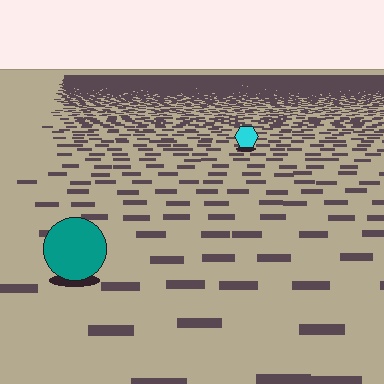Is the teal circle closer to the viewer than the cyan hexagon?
Yes. The teal circle is closer — you can tell from the texture gradient: the ground texture is coarser near it.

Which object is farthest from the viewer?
The cyan hexagon is farthest from the viewer. It appears smaller and the ground texture around it is denser.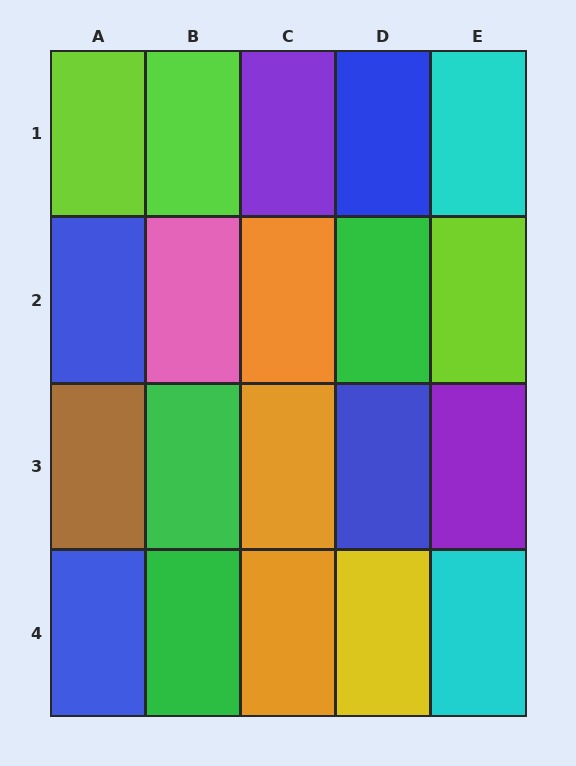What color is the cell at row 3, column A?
Brown.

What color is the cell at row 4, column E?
Cyan.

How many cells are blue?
4 cells are blue.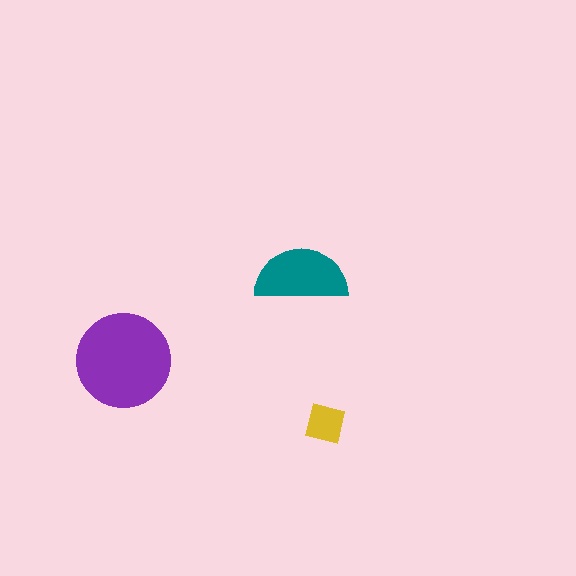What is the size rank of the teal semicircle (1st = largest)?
2nd.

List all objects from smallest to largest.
The yellow square, the teal semicircle, the purple circle.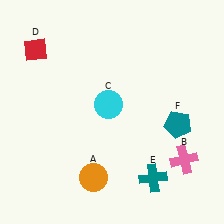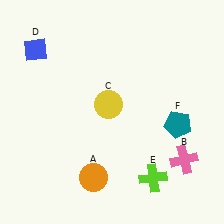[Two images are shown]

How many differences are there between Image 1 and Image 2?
There are 3 differences between the two images.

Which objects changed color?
C changed from cyan to yellow. D changed from red to blue. E changed from teal to lime.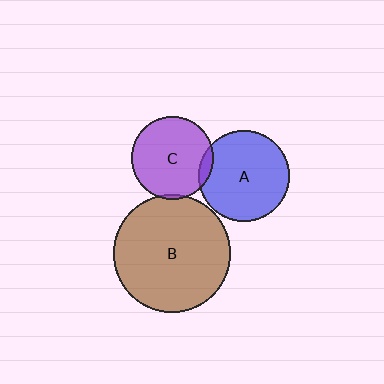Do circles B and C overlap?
Yes.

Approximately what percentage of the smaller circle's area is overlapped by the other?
Approximately 5%.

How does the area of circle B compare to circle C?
Approximately 2.0 times.